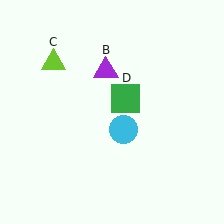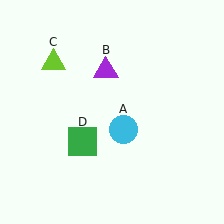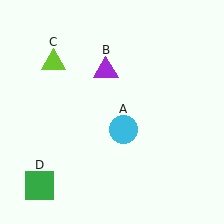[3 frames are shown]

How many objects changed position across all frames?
1 object changed position: green square (object D).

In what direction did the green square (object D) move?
The green square (object D) moved down and to the left.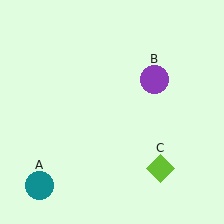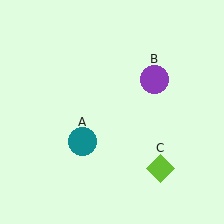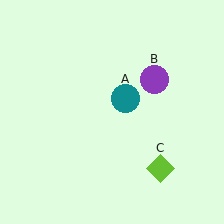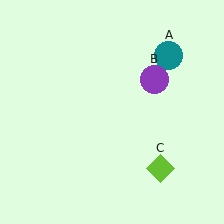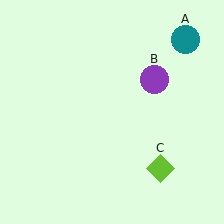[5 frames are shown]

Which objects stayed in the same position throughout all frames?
Purple circle (object B) and lime diamond (object C) remained stationary.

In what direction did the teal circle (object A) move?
The teal circle (object A) moved up and to the right.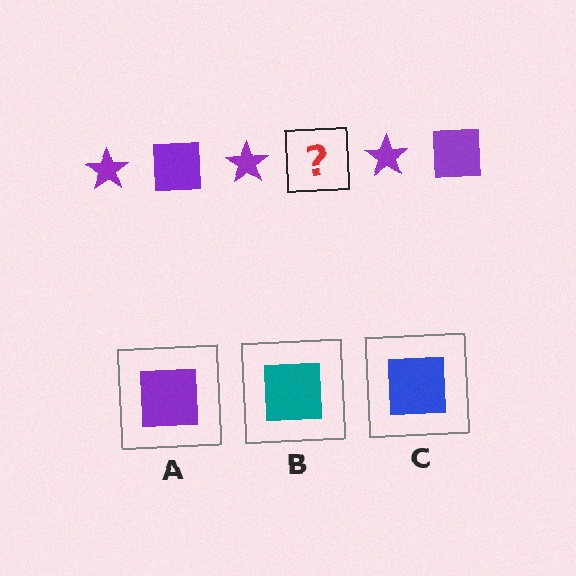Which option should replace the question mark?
Option A.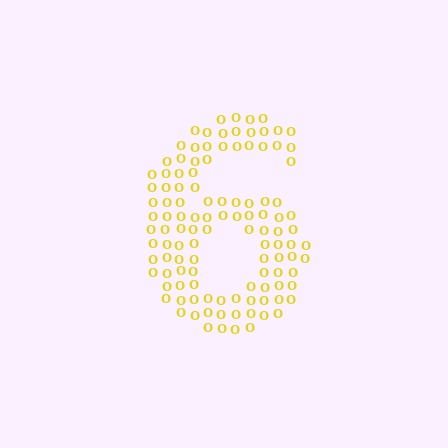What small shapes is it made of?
It is made of small letter O's.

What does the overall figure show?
The overall figure shows the digit 6.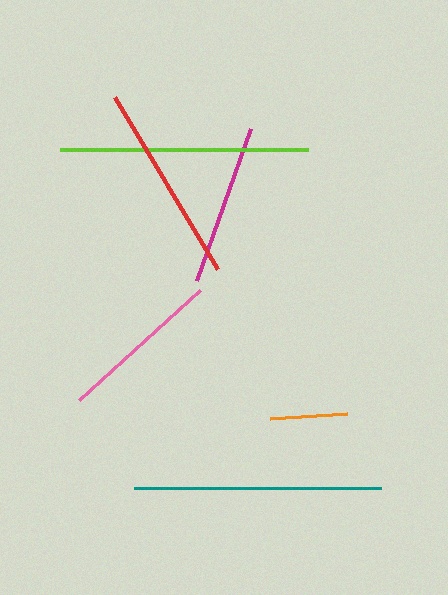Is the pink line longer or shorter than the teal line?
The teal line is longer than the pink line.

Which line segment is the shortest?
The orange line is the shortest at approximately 77 pixels.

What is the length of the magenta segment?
The magenta segment is approximately 161 pixels long.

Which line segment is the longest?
The lime line is the longest at approximately 248 pixels.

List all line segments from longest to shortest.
From longest to shortest: lime, teal, red, pink, magenta, orange.